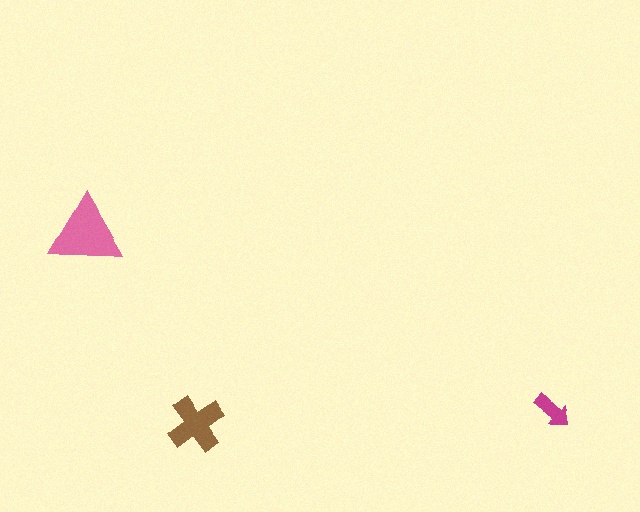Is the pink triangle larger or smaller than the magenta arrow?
Larger.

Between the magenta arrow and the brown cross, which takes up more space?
The brown cross.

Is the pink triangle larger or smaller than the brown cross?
Larger.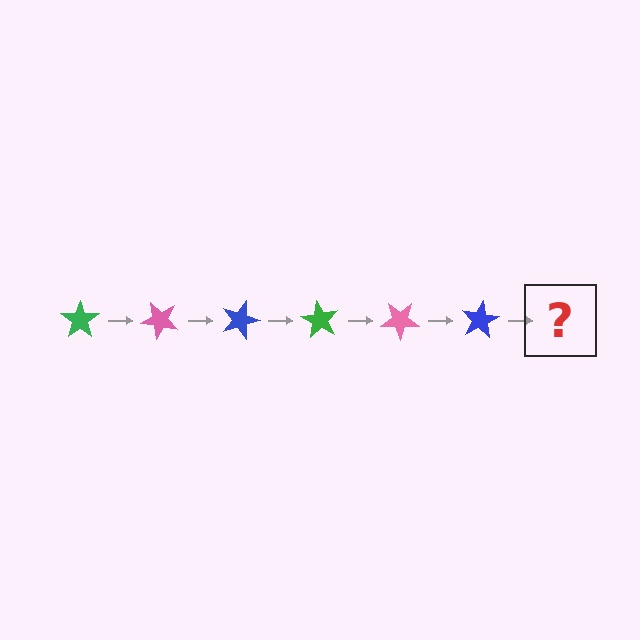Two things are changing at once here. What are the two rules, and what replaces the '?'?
The two rules are that it rotates 45 degrees each step and the color cycles through green, pink, and blue. The '?' should be a green star, rotated 270 degrees from the start.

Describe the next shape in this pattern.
It should be a green star, rotated 270 degrees from the start.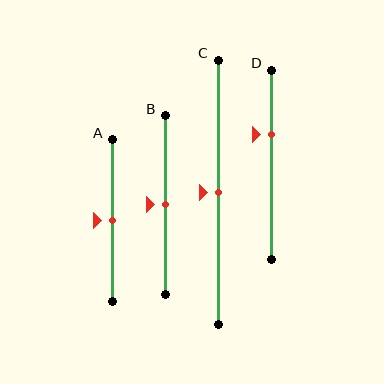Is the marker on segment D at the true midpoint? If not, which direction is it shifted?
No, the marker on segment D is shifted upward by about 16% of the segment length.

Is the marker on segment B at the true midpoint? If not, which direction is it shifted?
Yes, the marker on segment B is at the true midpoint.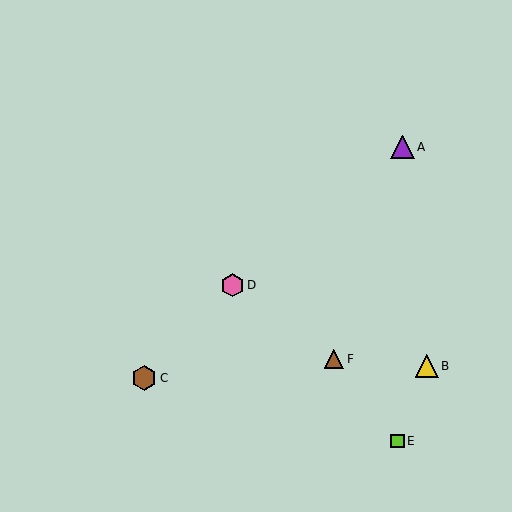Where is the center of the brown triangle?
The center of the brown triangle is at (334, 359).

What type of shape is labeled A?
Shape A is a purple triangle.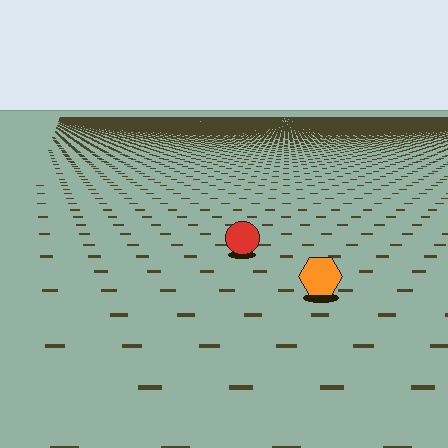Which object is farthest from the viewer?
The red circle is farthest from the viewer. It appears smaller and the ground texture around it is denser.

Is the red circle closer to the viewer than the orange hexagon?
No. The orange hexagon is closer — you can tell from the texture gradient: the ground texture is coarser near it.